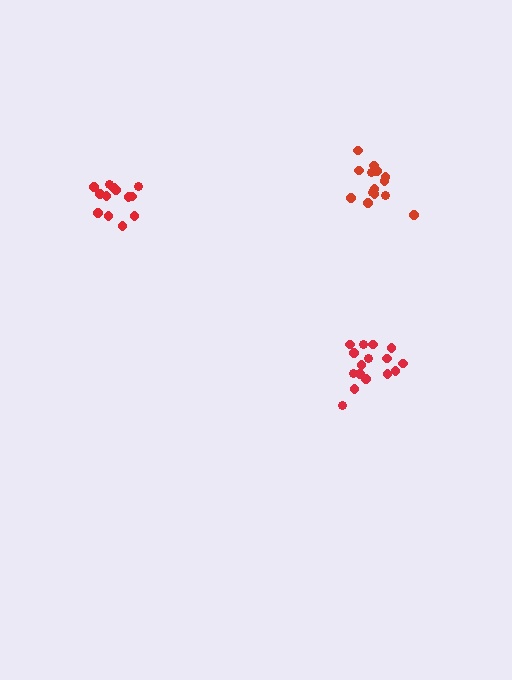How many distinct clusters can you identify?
There are 3 distinct clusters.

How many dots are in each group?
Group 1: 14 dots, Group 2: 16 dots, Group 3: 13 dots (43 total).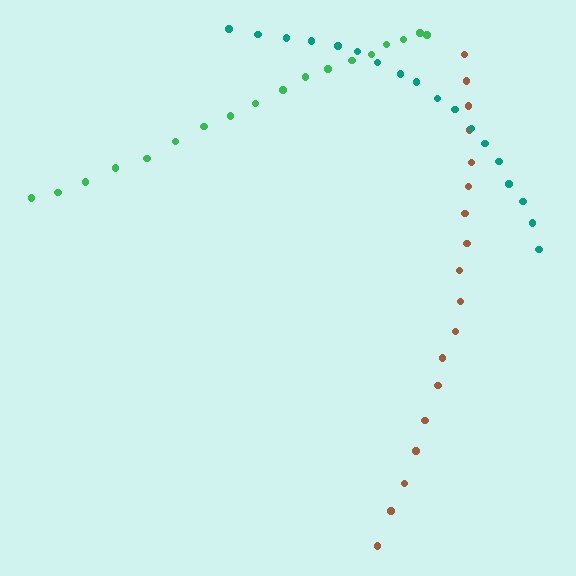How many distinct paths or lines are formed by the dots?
There are 3 distinct paths.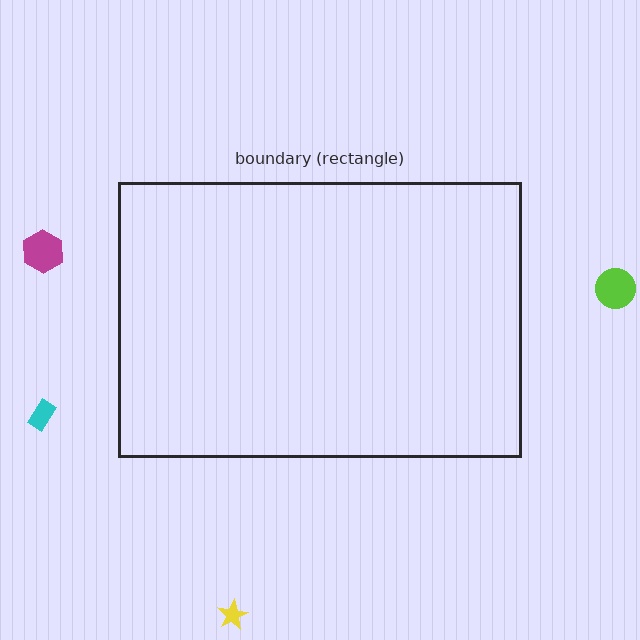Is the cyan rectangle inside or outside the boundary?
Outside.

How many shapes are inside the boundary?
0 inside, 4 outside.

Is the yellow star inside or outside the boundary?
Outside.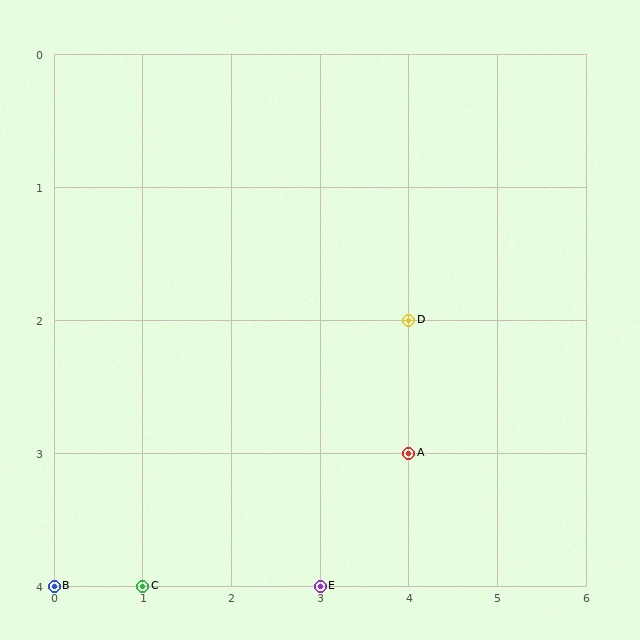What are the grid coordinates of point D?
Point D is at grid coordinates (4, 2).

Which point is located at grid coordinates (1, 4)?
Point C is at (1, 4).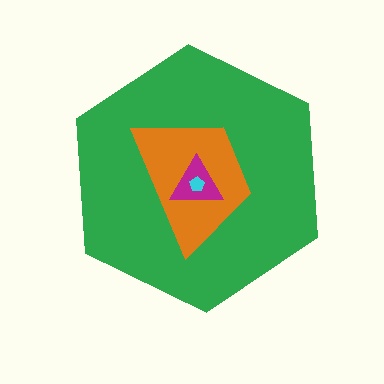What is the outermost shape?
The green hexagon.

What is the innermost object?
The cyan pentagon.